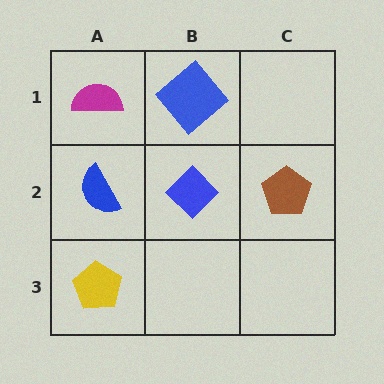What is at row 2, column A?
A blue semicircle.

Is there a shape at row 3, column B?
No, that cell is empty.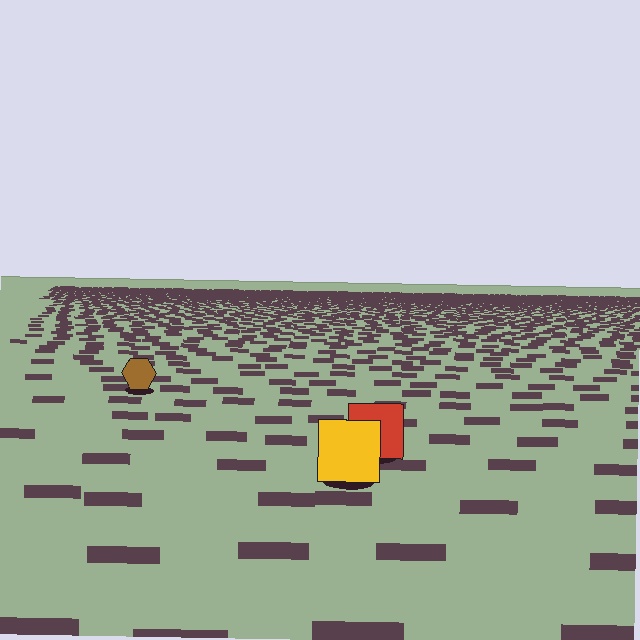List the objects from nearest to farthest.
From nearest to farthest: the yellow square, the red square, the brown hexagon.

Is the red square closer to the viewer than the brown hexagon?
Yes. The red square is closer — you can tell from the texture gradient: the ground texture is coarser near it.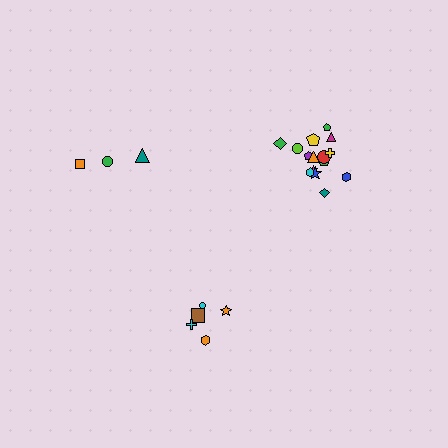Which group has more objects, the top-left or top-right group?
The top-right group.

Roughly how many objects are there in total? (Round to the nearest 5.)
Roughly 25 objects in total.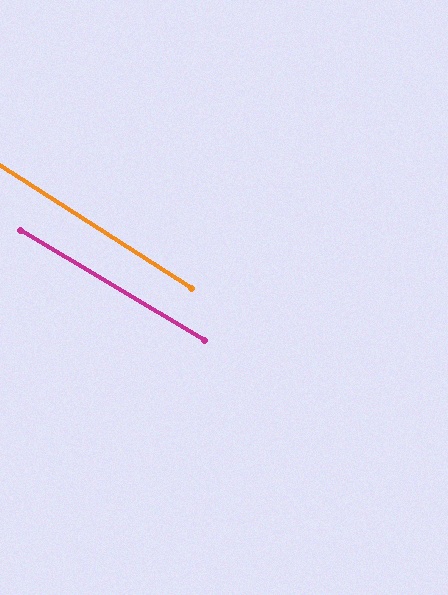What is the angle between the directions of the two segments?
Approximately 2 degrees.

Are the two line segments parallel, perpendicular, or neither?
Parallel — their directions differ by only 1.8°.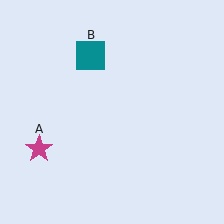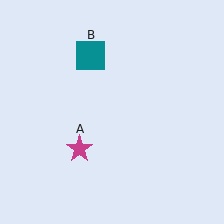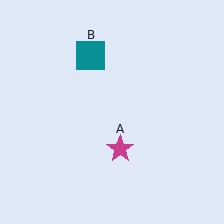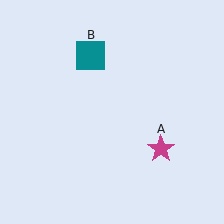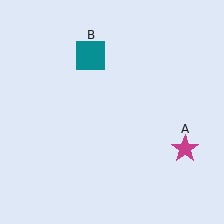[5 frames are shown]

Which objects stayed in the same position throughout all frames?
Teal square (object B) remained stationary.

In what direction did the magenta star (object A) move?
The magenta star (object A) moved right.